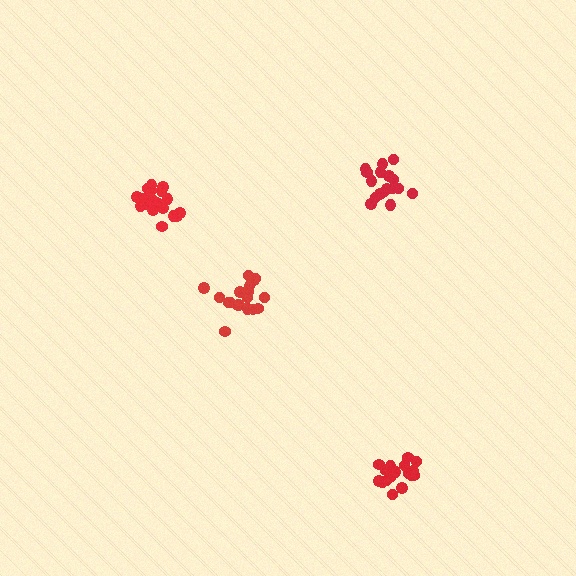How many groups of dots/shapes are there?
There are 4 groups.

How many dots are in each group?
Group 1: 17 dots, Group 2: 20 dots, Group 3: 18 dots, Group 4: 17 dots (72 total).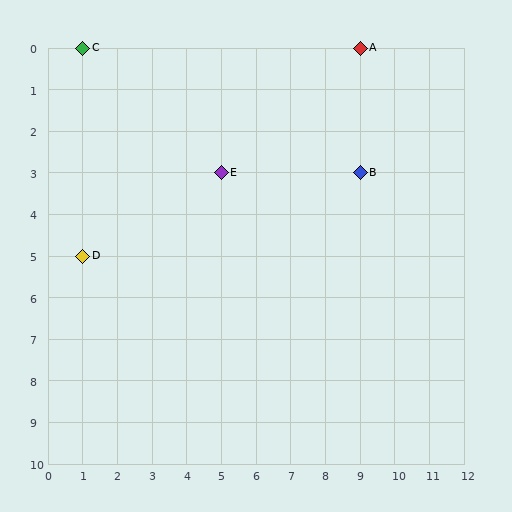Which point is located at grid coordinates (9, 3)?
Point B is at (9, 3).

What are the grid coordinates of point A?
Point A is at grid coordinates (9, 0).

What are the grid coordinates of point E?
Point E is at grid coordinates (5, 3).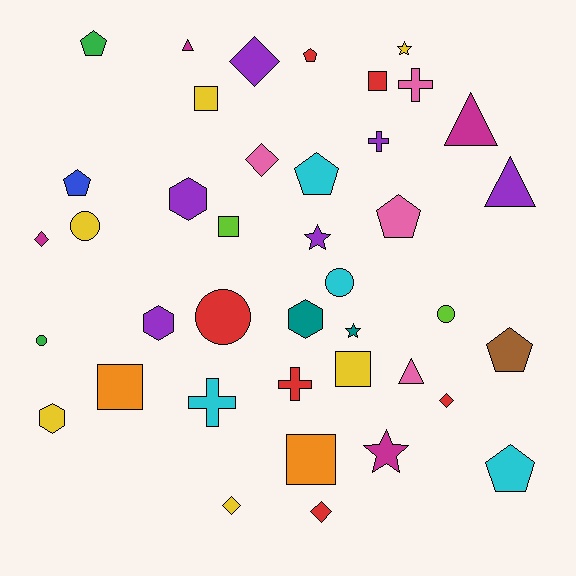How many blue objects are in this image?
There is 1 blue object.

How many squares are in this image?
There are 6 squares.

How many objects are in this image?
There are 40 objects.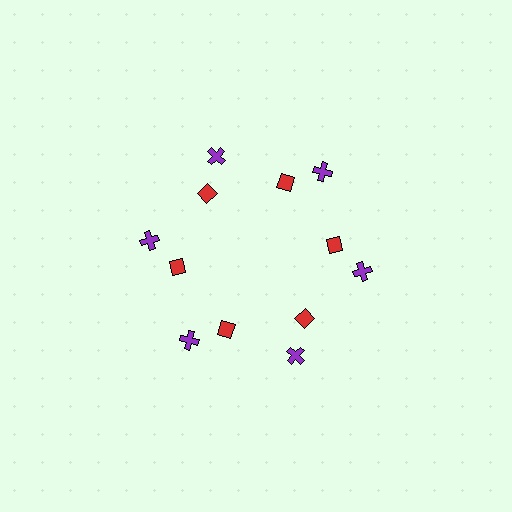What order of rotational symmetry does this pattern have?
This pattern has 6-fold rotational symmetry.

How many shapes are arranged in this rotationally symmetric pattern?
There are 12 shapes, arranged in 6 groups of 2.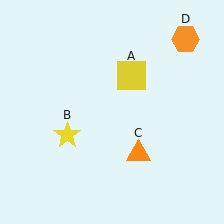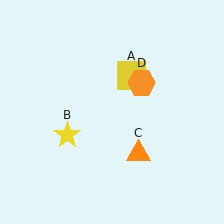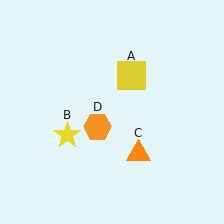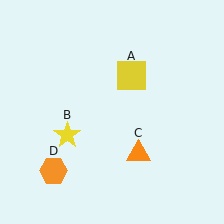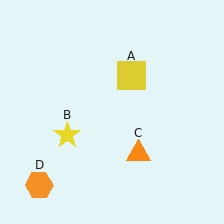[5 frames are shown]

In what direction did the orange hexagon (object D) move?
The orange hexagon (object D) moved down and to the left.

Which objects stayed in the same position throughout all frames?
Yellow square (object A) and yellow star (object B) and orange triangle (object C) remained stationary.